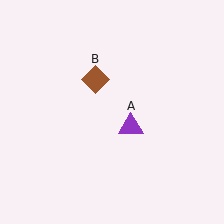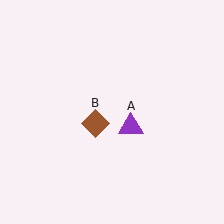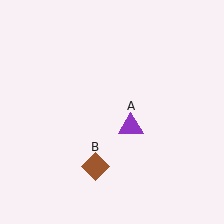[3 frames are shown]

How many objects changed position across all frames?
1 object changed position: brown diamond (object B).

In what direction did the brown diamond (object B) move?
The brown diamond (object B) moved down.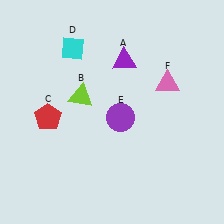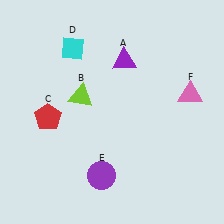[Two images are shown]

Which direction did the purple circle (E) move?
The purple circle (E) moved down.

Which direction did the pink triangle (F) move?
The pink triangle (F) moved right.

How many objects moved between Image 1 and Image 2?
2 objects moved between the two images.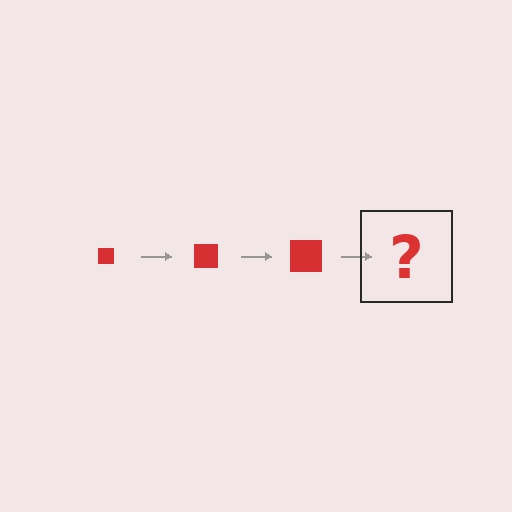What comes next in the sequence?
The next element should be a red square, larger than the previous one.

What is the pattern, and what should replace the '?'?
The pattern is that the square gets progressively larger each step. The '?' should be a red square, larger than the previous one.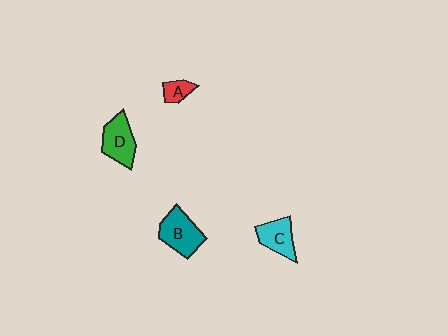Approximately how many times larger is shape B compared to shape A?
Approximately 2.5 times.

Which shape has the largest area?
Shape B (teal).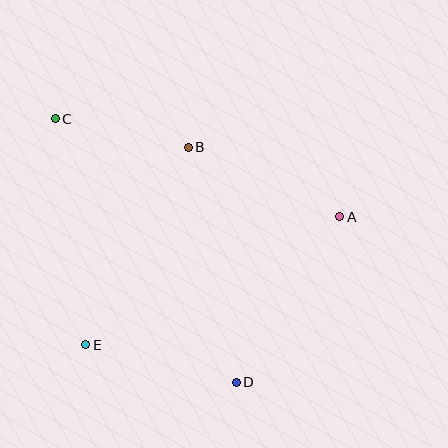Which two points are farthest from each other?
Points C and D are farthest from each other.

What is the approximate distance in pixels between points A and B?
The distance between A and B is approximately 167 pixels.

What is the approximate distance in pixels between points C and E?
The distance between C and E is approximately 228 pixels.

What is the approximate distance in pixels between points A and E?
The distance between A and E is approximately 284 pixels.